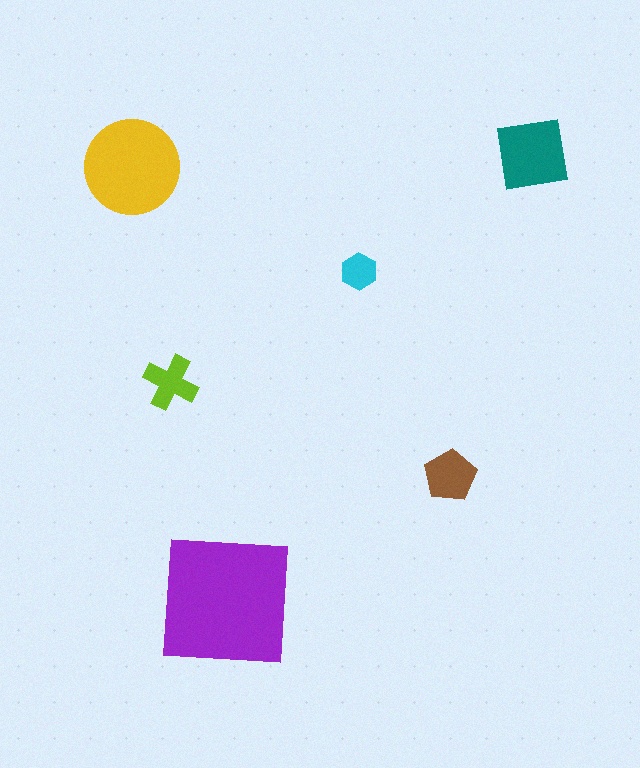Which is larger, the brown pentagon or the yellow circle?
The yellow circle.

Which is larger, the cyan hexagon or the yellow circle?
The yellow circle.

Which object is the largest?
The purple square.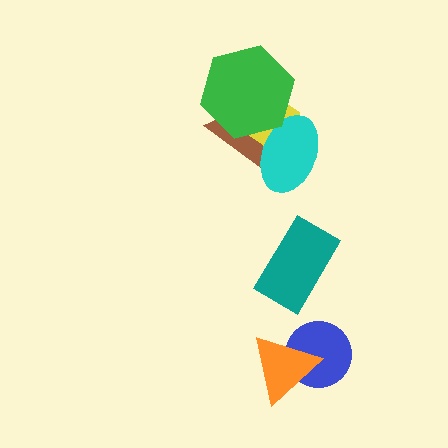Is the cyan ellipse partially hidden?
Yes, it is partially covered by another shape.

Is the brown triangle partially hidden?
Yes, it is partially covered by another shape.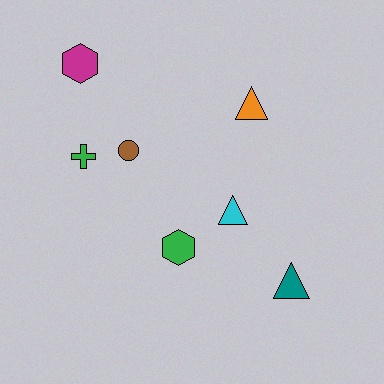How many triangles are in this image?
There are 3 triangles.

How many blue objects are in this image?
There are no blue objects.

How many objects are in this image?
There are 7 objects.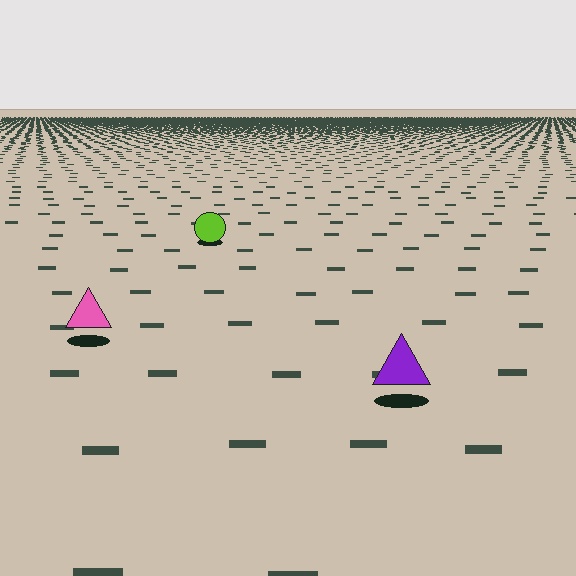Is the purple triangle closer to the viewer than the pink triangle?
Yes. The purple triangle is closer — you can tell from the texture gradient: the ground texture is coarser near it.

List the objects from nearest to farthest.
From nearest to farthest: the purple triangle, the pink triangle, the lime circle.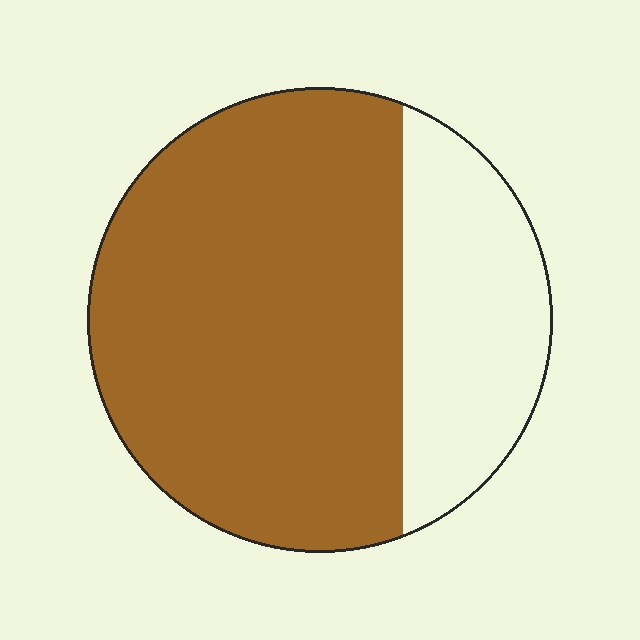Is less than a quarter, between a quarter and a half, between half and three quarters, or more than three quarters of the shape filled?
Between half and three quarters.